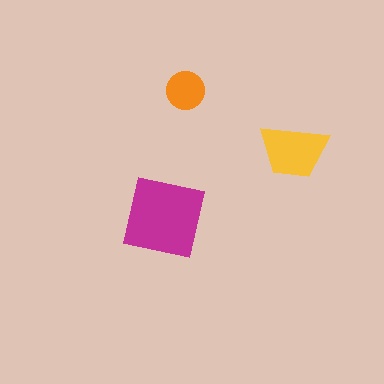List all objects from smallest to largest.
The orange circle, the yellow trapezoid, the magenta square.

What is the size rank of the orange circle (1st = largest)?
3rd.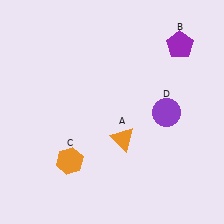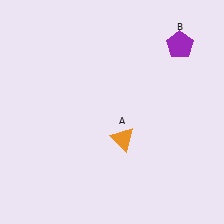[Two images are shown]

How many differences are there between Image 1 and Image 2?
There are 2 differences between the two images.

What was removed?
The orange hexagon (C), the purple circle (D) were removed in Image 2.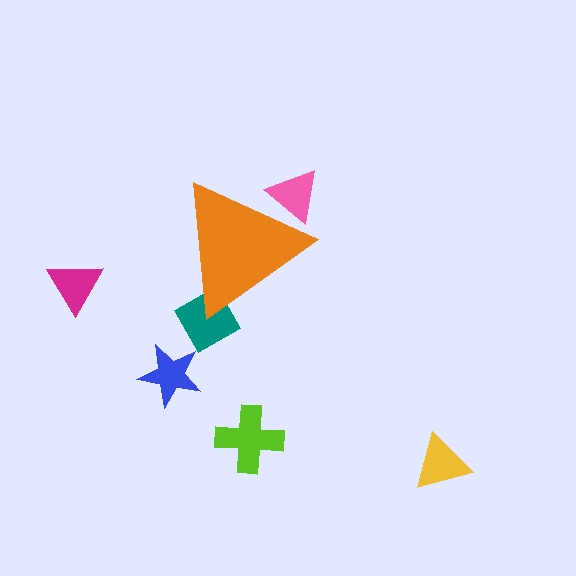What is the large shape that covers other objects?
An orange triangle.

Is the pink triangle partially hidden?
Yes, the pink triangle is partially hidden behind the orange triangle.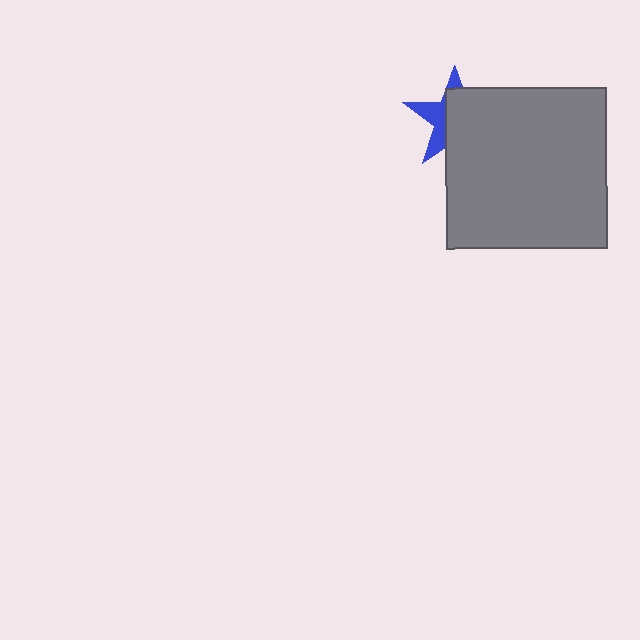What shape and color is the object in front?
The object in front is a gray square.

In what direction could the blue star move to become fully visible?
The blue star could move toward the upper-left. That would shift it out from behind the gray square entirely.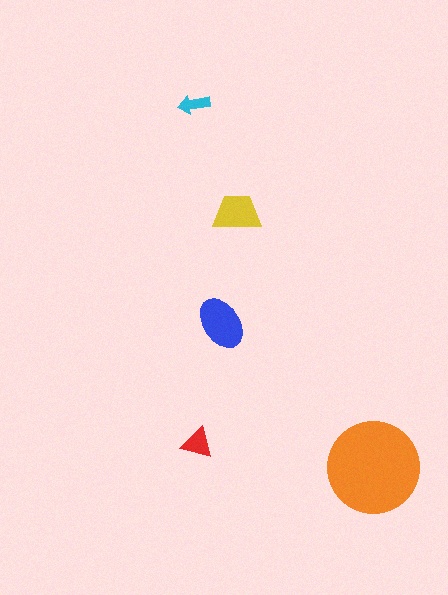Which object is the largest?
The orange circle.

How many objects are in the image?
There are 5 objects in the image.